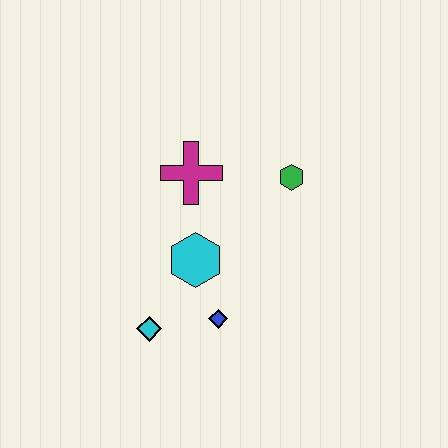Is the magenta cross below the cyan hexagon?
No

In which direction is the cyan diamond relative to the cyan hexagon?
The cyan diamond is below the cyan hexagon.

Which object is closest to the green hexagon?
The magenta cross is closest to the green hexagon.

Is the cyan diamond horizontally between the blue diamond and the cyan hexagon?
No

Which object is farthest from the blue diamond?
The green hexagon is farthest from the blue diamond.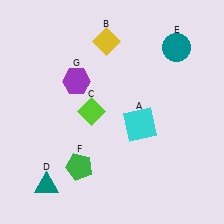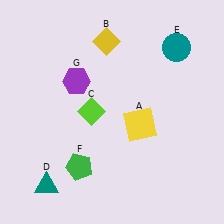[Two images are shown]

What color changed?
The square (A) changed from cyan in Image 1 to yellow in Image 2.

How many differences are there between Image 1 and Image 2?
There is 1 difference between the two images.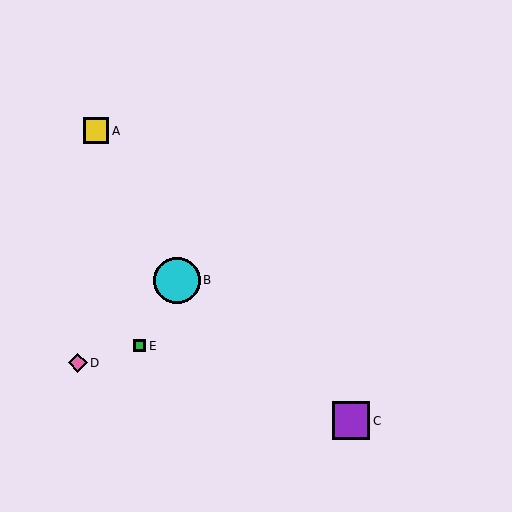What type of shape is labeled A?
Shape A is a yellow square.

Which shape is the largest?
The cyan circle (labeled B) is the largest.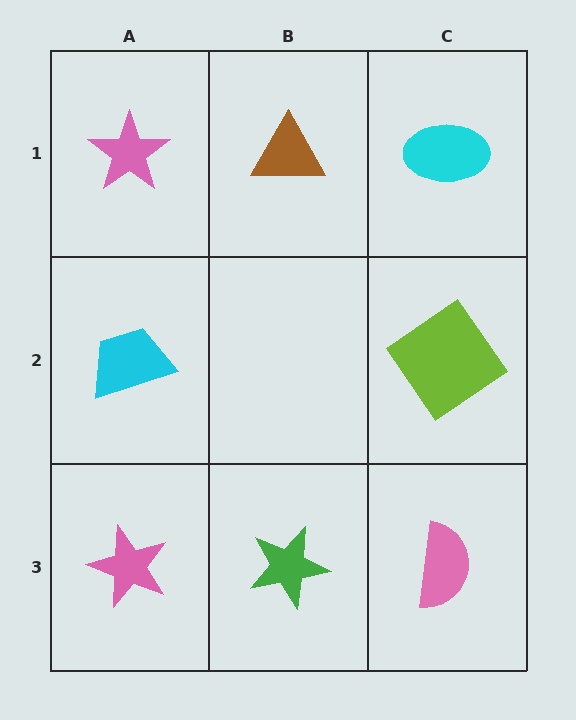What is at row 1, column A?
A pink star.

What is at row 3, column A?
A pink star.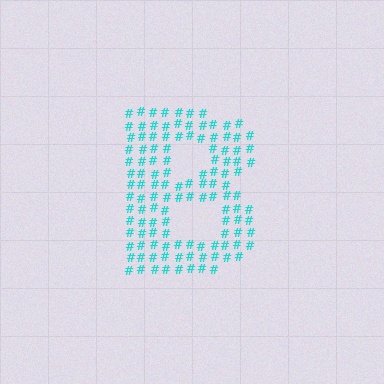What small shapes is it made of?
It is made of small hash symbols.